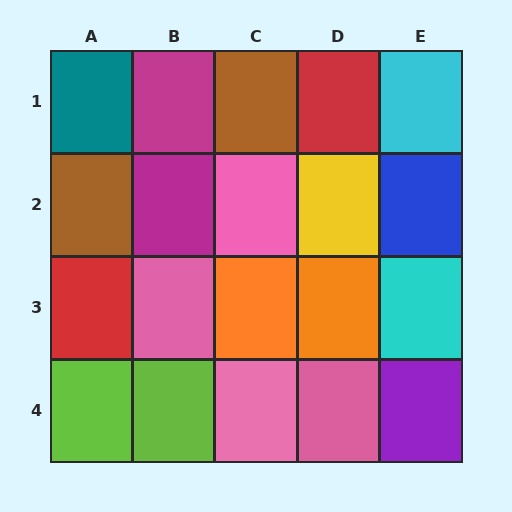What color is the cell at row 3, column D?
Orange.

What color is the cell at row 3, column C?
Orange.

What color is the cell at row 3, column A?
Red.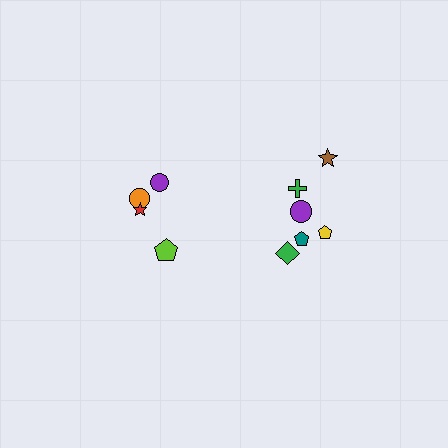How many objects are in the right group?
There are 6 objects.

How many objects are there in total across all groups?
There are 10 objects.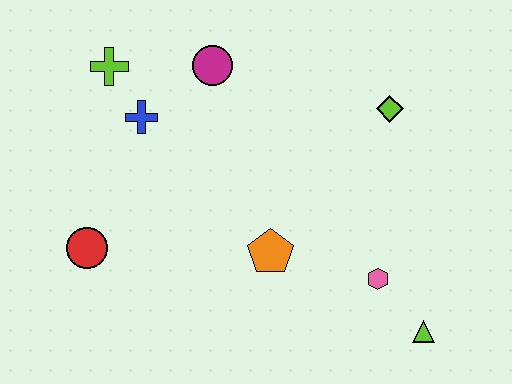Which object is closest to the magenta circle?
The blue cross is closest to the magenta circle.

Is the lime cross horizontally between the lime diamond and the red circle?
Yes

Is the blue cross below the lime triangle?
No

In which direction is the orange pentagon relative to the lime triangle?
The orange pentagon is to the left of the lime triangle.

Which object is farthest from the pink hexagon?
The lime cross is farthest from the pink hexagon.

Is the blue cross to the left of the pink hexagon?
Yes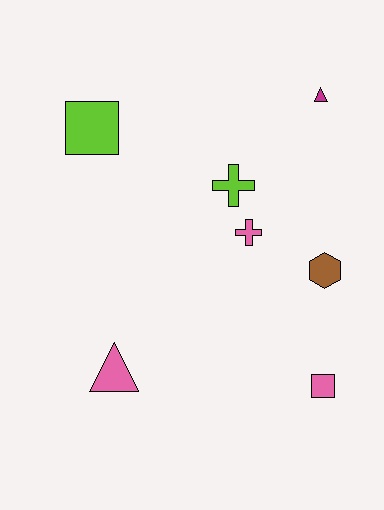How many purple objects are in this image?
There are no purple objects.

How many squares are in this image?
There are 2 squares.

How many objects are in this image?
There are 7 objects.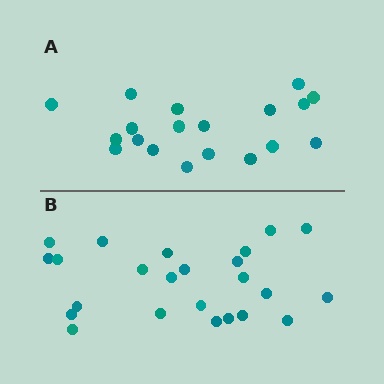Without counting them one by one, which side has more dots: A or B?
Region B (the bottom region) has more dots.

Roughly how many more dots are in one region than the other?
Region B has about 5 more dots than region A.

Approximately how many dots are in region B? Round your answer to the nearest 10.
About 20 dots. (The exact count is 24, which rounds to 20.)